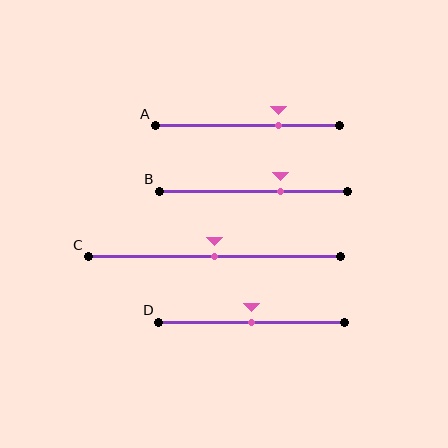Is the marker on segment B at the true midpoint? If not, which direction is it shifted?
No, the marker on segment B is shifted to the right by about 14% of the segment length.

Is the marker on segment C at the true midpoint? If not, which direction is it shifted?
Yes, the marker on segment C is at the true midpoint.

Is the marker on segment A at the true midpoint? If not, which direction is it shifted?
No, the marker on segment A is shifted to the right by about 17% of the segment length.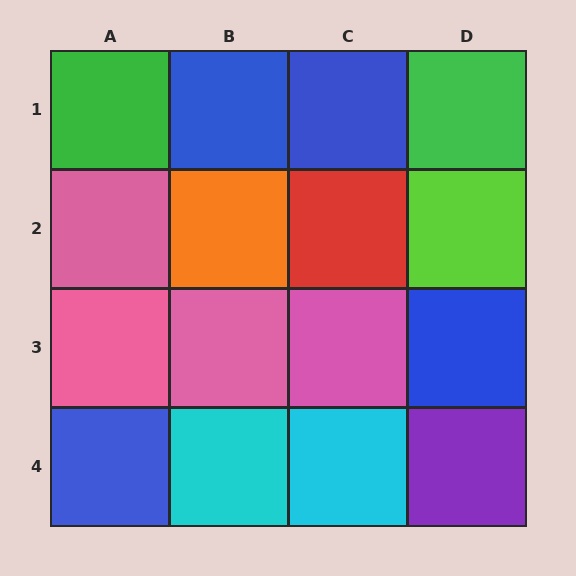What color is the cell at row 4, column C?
Cyan.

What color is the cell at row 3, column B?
Pink.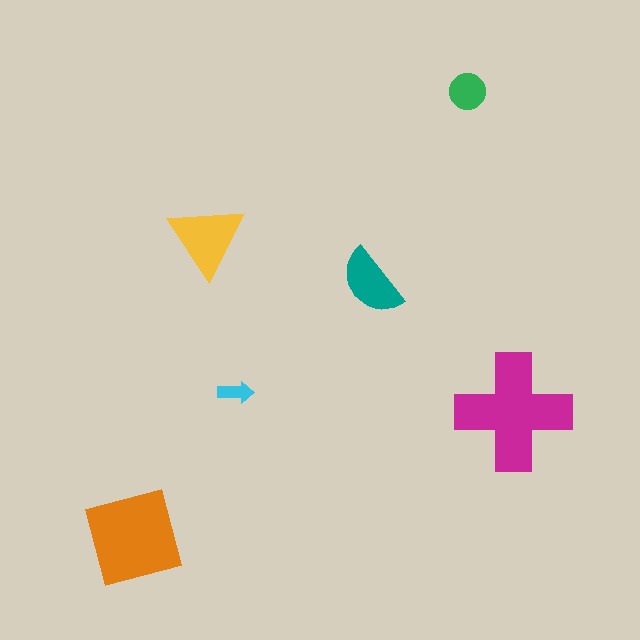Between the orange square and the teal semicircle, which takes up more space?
The orange square.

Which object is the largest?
The magenta cross.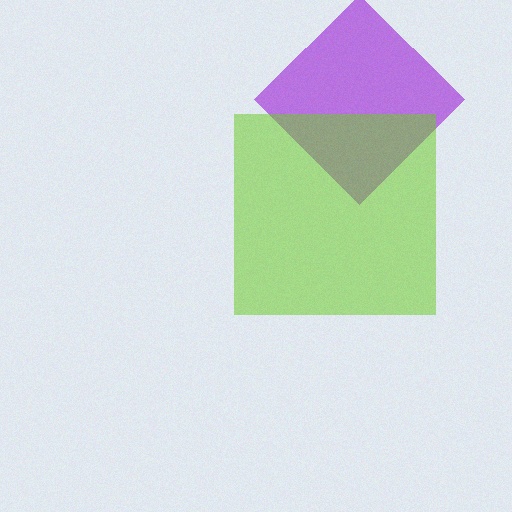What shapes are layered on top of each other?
The layered shapes are: a purple diamond, a lime square.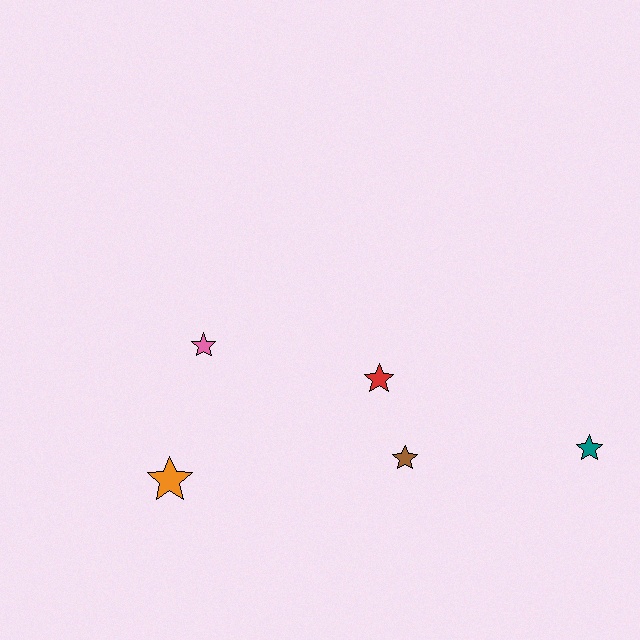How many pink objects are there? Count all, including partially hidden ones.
There is 1 pink object.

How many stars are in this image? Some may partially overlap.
There are 5 stars.